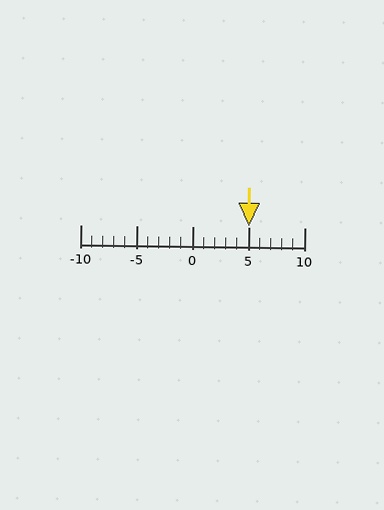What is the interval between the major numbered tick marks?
The major tick marks are spaced 5 units apart.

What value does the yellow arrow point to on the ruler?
The yellow arrow points to approximately 5.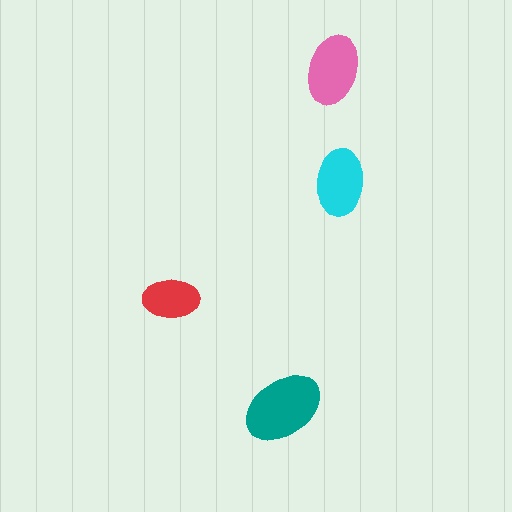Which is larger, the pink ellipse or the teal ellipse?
The teal one.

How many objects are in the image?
There are 4 objects in the image.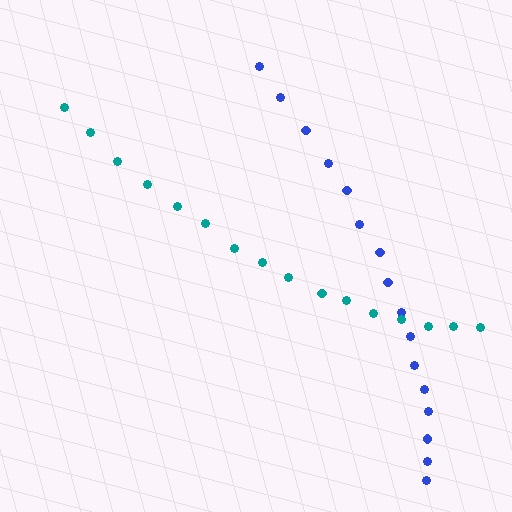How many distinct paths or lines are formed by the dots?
There are 2 distinct paths.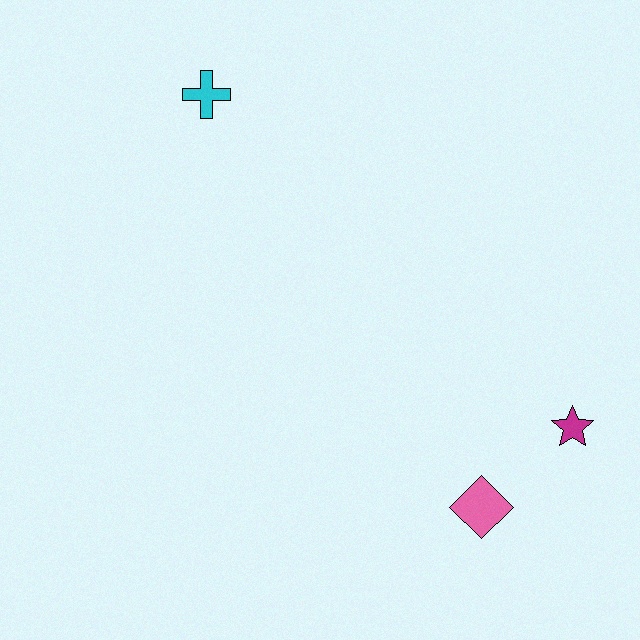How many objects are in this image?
There are 3 objects.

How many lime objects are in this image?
There are no lime objects.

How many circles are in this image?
There are no circles.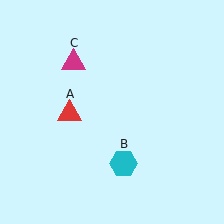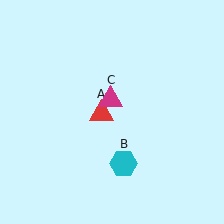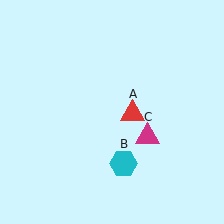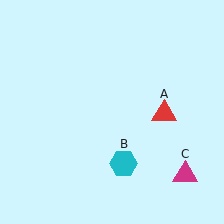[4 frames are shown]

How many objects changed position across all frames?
2 objects changed position: red triangle (object A), magenta triangle (object C).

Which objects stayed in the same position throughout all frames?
Cyan hexagon (object B) remained stationary.